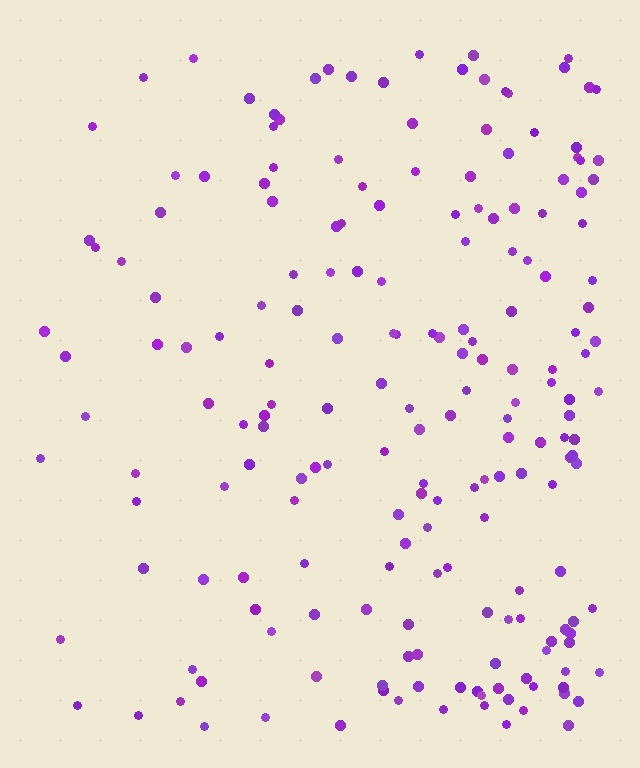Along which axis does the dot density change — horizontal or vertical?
Horizontal.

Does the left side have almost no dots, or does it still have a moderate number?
Still a moderate number, just noticeably fewer than the right.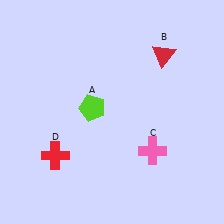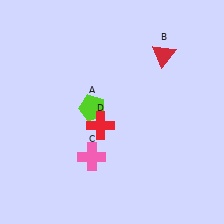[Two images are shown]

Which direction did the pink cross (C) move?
The pink cross (C) moved left.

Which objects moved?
The objects that moved are: the pink cross (C), the red cross (D).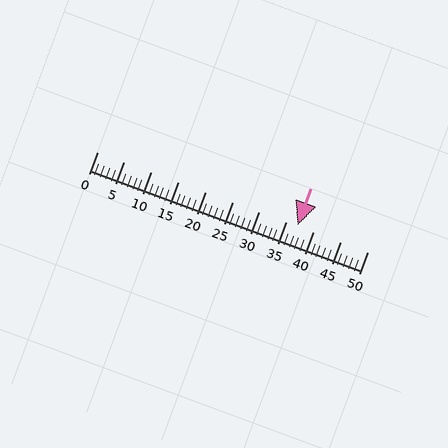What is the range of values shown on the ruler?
The ruler shows values from 0 to 50.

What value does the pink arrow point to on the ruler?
The pink arrow points to approximately 37.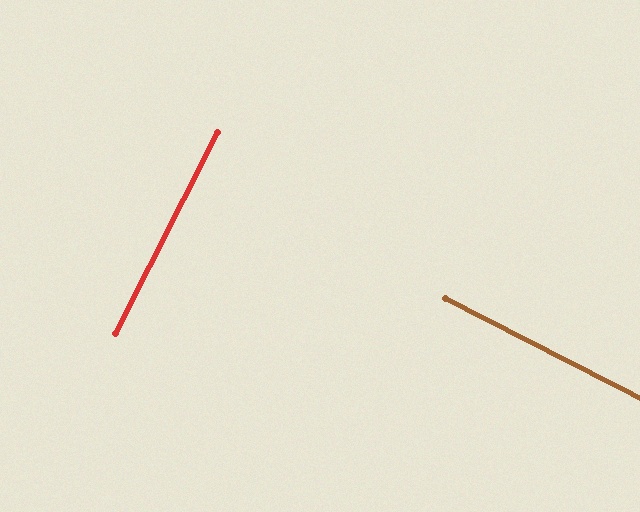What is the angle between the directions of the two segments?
Approximately 90 degrees.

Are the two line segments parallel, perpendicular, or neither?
Perpendicular — they meet at approximately 90°.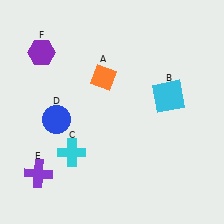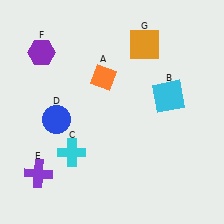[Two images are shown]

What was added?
An orange square (G) was added in Image 2.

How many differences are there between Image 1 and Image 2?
There is 1 difference between the two images.